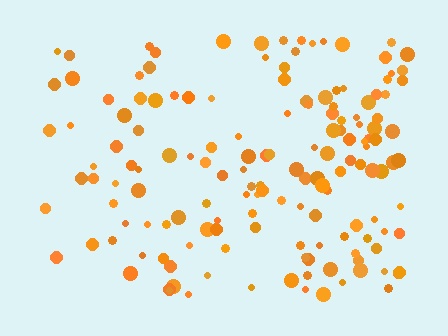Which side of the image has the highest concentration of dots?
The right.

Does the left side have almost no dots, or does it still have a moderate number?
Still a moderate number, just noticeably fewer than the right.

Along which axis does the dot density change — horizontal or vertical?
Horizontal.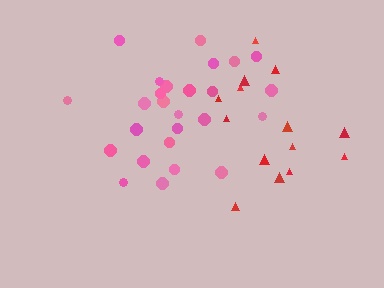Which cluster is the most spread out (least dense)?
Red.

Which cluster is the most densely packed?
Pink.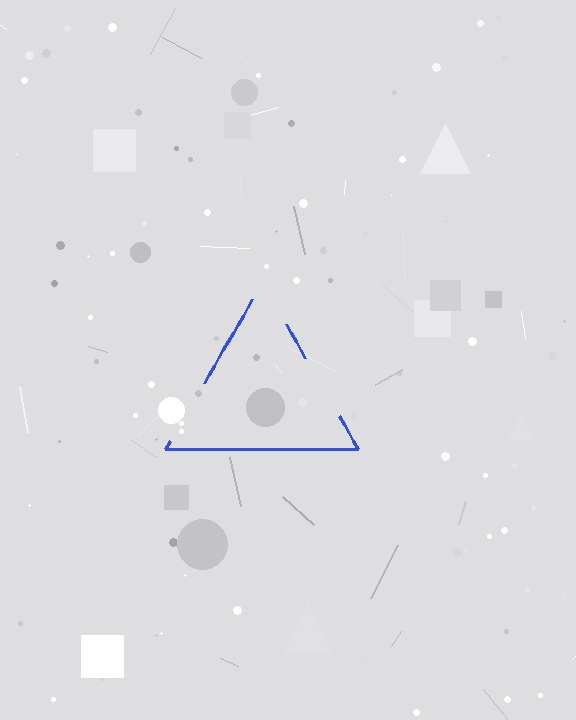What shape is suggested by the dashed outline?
The dashed outline suggests a triangle.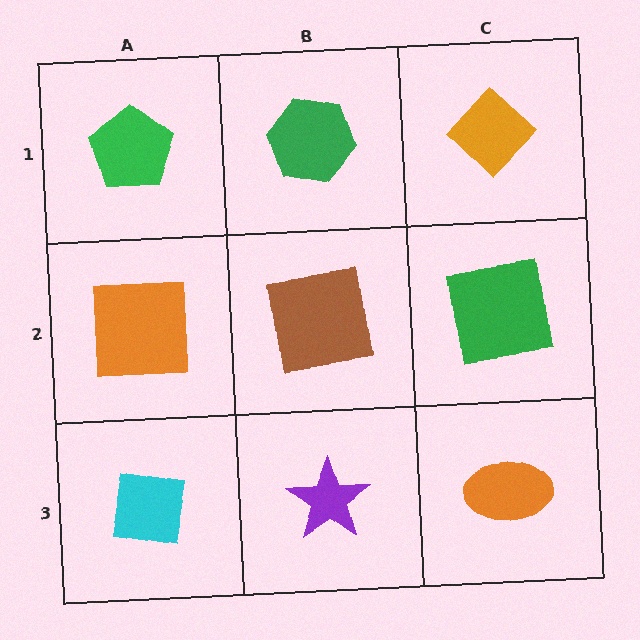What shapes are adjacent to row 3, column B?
A brown square (row 2, column B), a cyan square (row 3, column A), an orange ellipse (row 3, column C).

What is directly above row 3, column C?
A green square.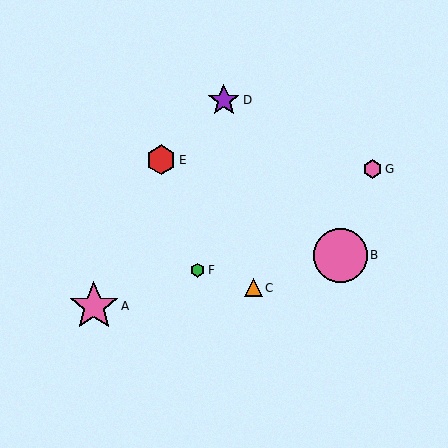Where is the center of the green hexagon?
The center of the green hexagon is at (198, 270).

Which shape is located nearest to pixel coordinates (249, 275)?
The orange triangle (labeled C) at (253, 288) is nearest to that location.